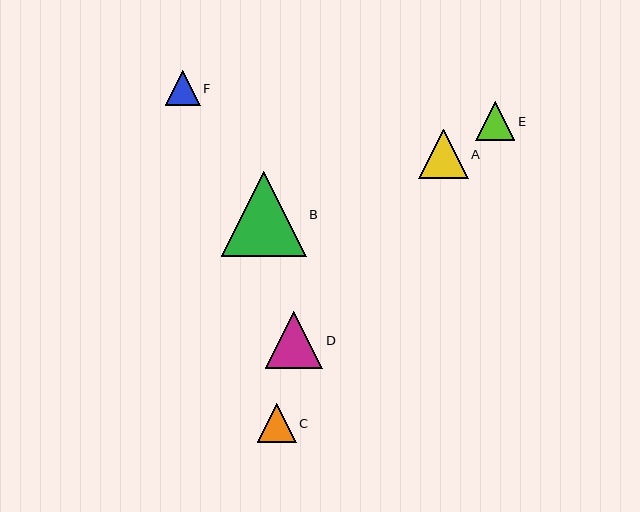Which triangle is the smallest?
Triangle F is the smallest with a size of approximately 35 pixels.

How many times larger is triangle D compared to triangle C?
Triangle D is approximately 1.5 times the size of triangle C.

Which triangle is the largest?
Triangle B is the largest with a size of approximately 85 pixels.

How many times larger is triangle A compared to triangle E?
Triangle A is approximately 1.3 times the size of triangle E.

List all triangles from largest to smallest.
From largest to smallest: B, D, A, E, C, F.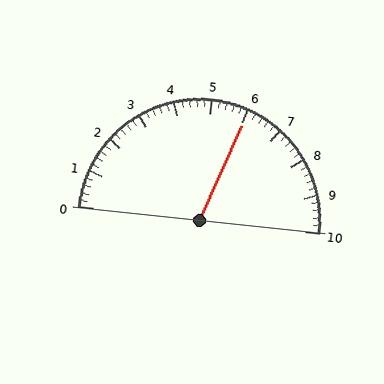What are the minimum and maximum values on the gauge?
The gauge ranges from 0 to 10.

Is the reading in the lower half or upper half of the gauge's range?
The reading is in the upper half of the range (0 to 10).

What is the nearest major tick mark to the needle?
The nearest major tick mark is 6.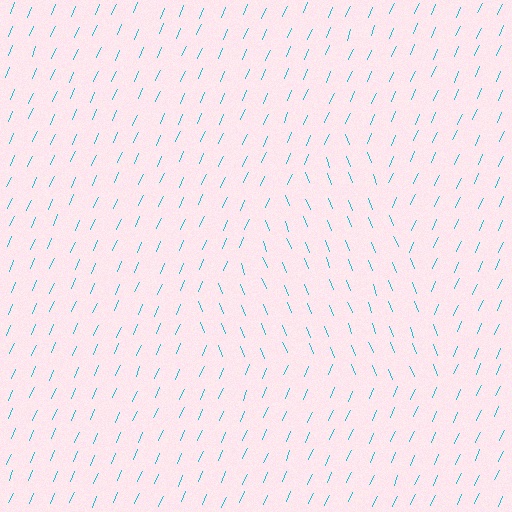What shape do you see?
I see a triangle.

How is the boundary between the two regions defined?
The boundary is defined purely by a change in line orientation (approximately 45 degrees difference). All lines are the same color and thickness.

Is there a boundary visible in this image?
Yes, there is a texture boundary formed by a change in line orientation.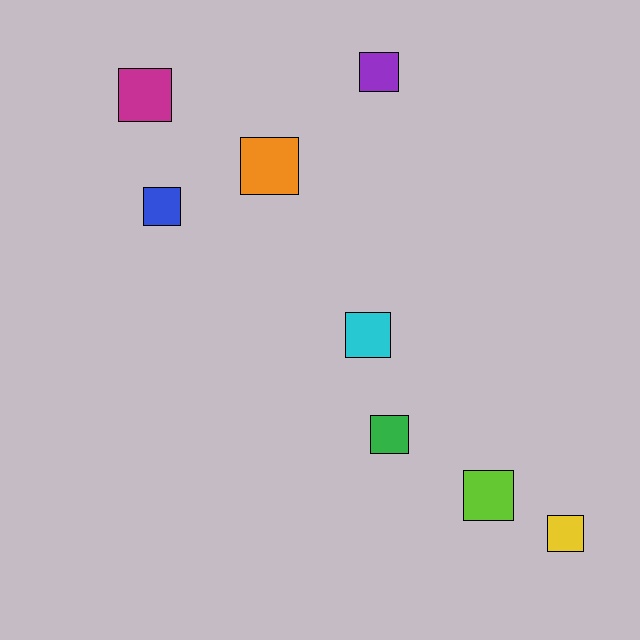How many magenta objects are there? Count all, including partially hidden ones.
There is 1 magenta object.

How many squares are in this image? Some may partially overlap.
There are 8 squares.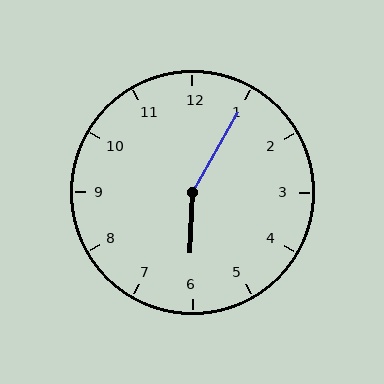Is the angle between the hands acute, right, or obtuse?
It is obtuse.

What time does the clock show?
6:05.